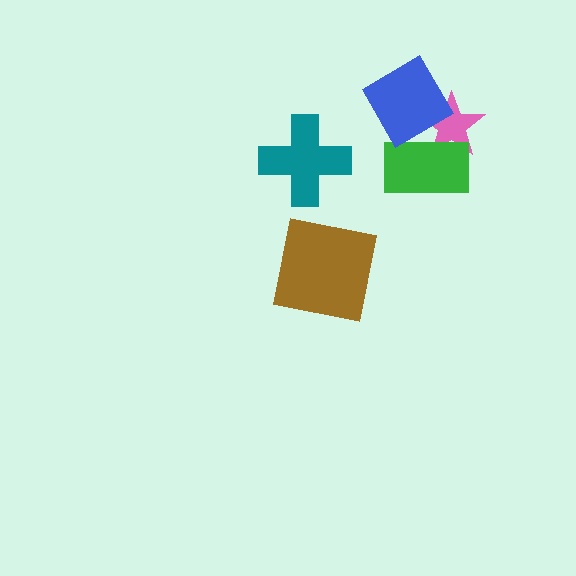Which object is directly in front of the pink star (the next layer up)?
The green rectangle is directly in front of the pink star.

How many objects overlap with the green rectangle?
2 objects overlap with the green rectangle.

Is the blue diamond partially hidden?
No, no other shape covers it.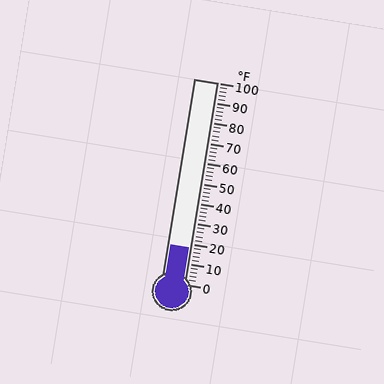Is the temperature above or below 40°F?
The temperature is below 40°F.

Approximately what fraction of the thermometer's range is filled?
The thermometer is filled to approximately 20% of its range.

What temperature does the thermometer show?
The thermometer shows approximately 18°F.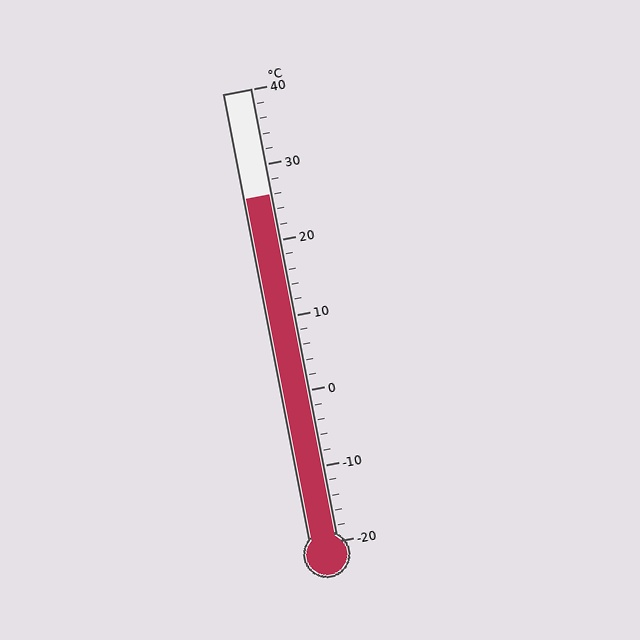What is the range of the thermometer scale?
The thermometer scale ranges from -20°C to 40°C.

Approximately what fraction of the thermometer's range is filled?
The thermometer is filled to approximately 75% of its range.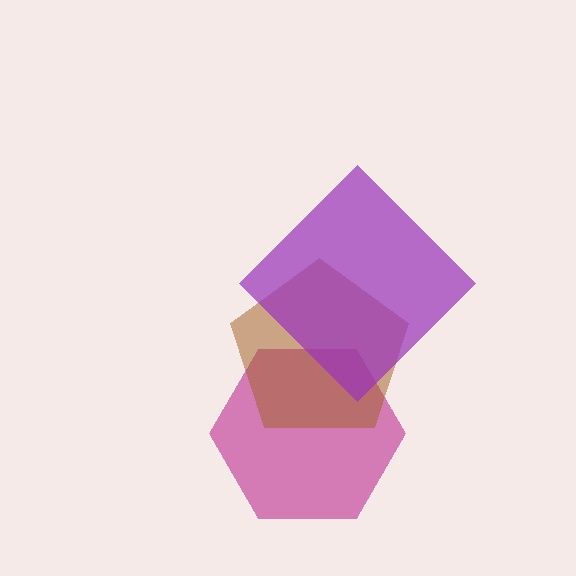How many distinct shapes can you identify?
There are 3 distinct shapes: a magenta hexagon, a brown pentagon, a purple diamond.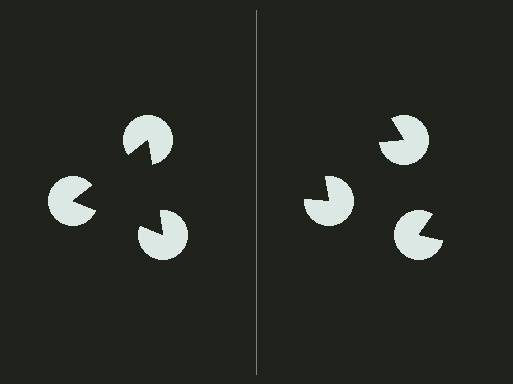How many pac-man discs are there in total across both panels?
6 — 3 on each side.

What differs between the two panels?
The pac-man discs are positioned identically on both sides; only the wedge orientations differ. On the left they align to a triangle; on the right they are misaligned.